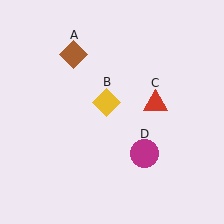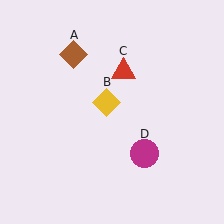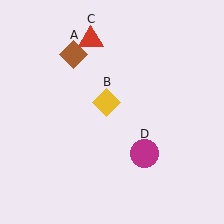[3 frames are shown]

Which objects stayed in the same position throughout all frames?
Brown diamond (object A) and yellow diamond (object B) and magenta circle (object D) remained stationary.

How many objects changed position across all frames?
1 object changed position: red triangle (object C).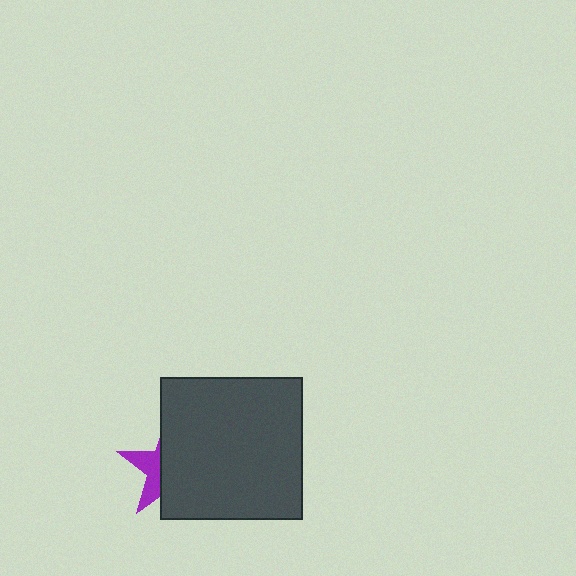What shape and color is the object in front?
The object in front is a dark gray square.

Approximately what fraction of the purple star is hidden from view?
Roughly 67% of the purple star is hidden behind the dark gray square.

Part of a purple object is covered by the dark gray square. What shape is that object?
It is a star.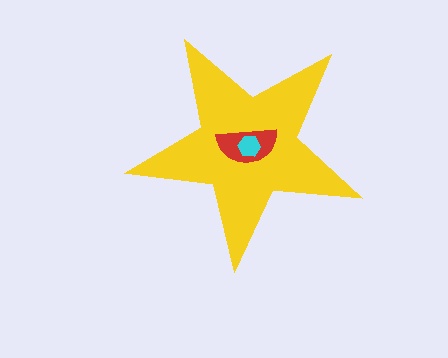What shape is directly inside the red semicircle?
The cyan hexagon.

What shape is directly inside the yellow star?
The red semicircle.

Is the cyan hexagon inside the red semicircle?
Yes.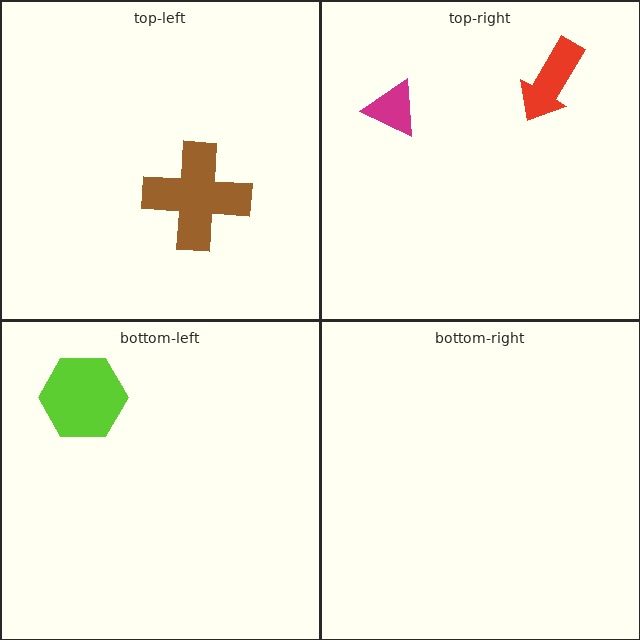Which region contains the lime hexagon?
The bottom-left region.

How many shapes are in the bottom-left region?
1.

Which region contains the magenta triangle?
The top-right region.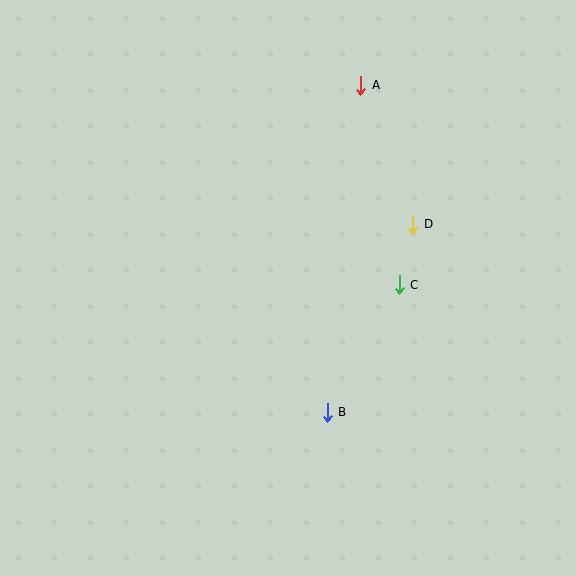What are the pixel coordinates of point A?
Point A is at (361, 85).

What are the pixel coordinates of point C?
Point C is at (399, 285).